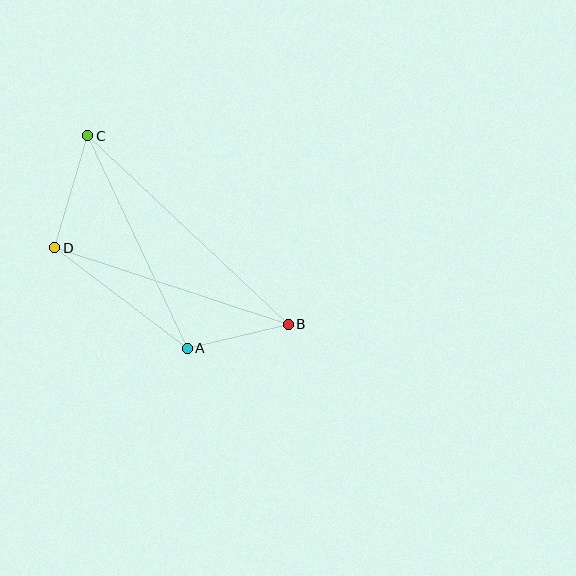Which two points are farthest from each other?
Points B and C are farthest from each other.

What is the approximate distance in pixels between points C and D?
The distance between C and D is approximately 116 pixels.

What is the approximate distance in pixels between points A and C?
The distance between A and C is approximately 234 pixels.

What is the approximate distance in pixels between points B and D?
The distance between B and D is approximately 246 pixels.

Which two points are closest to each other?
Points A and B are closest to each other.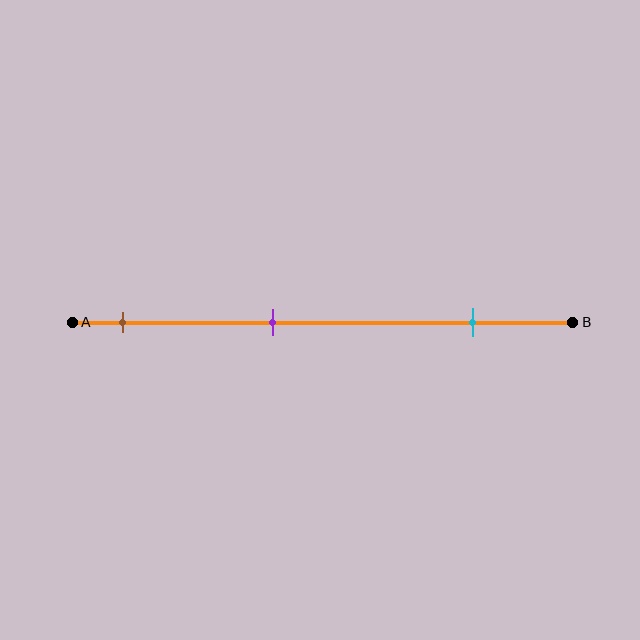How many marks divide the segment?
There are 3 marks dividing the segment.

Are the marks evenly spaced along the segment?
Yes, the marks are approximately evenly spaced.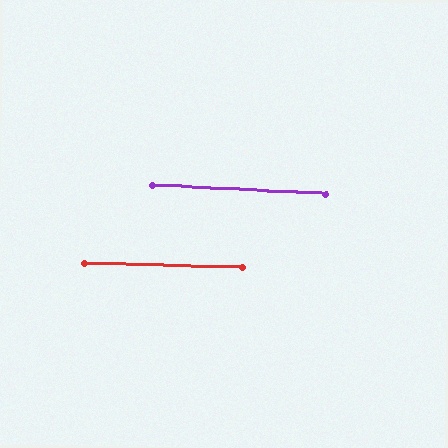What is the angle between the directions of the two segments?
Approximately 1 degree.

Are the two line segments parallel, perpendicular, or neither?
Parallel — their directions differ by only 1.1°.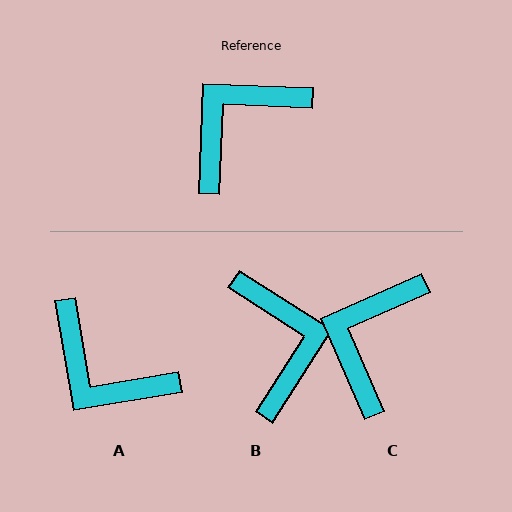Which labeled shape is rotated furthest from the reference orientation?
B, about 120 degrees away.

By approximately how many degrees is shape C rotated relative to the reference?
Approximately 26 degrees counter-clockwise.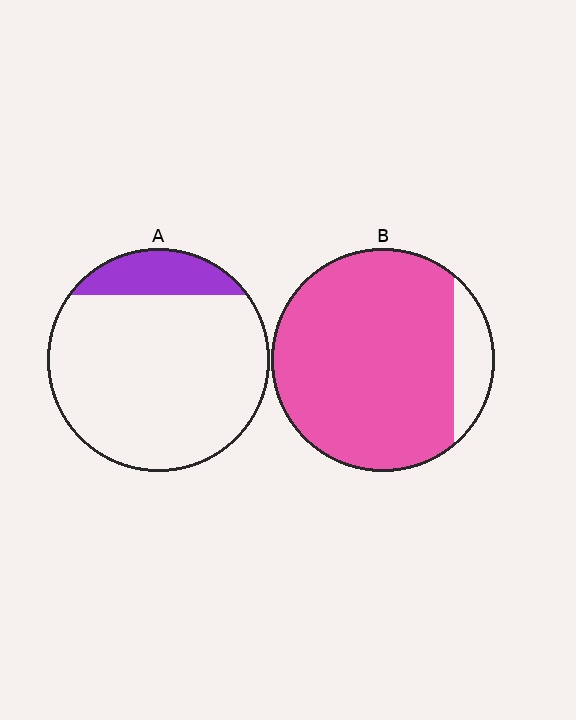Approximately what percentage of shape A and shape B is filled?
A is approximately 15% and B is approximately 85%.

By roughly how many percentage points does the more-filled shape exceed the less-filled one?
By roughly 70 percentage points (B over A).